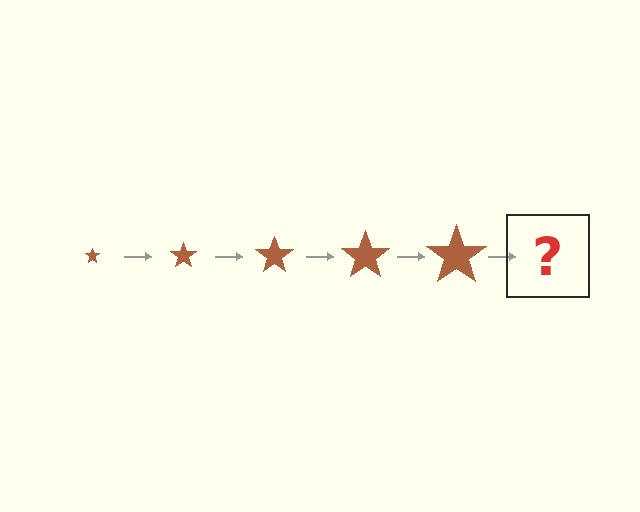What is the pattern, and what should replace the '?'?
The pattern is that the star gets progressively larger each step. The '?' should be a brown star, larger than the previous one.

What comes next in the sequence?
The next element should be a brown star, larger than the previous one.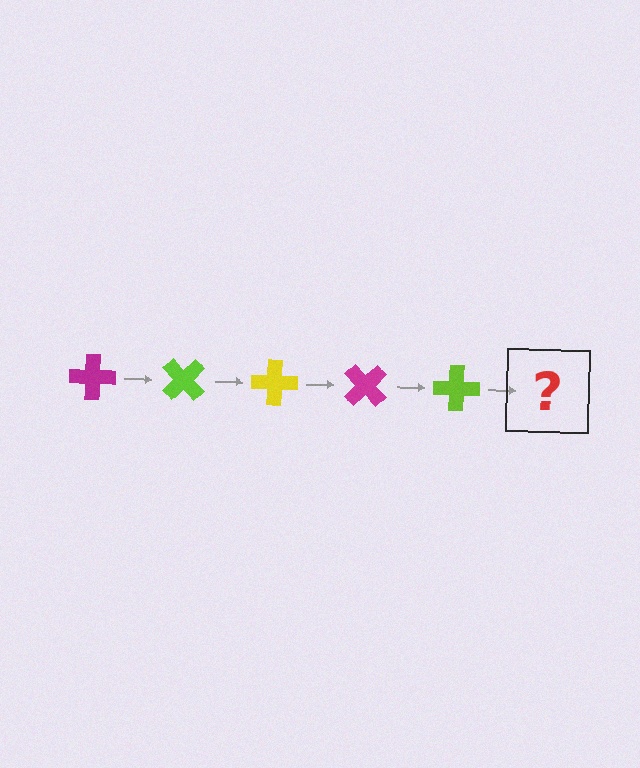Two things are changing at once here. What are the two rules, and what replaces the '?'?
The two rules are that it rotates 45 degrees each step and the color cycles through magenta, lime, and yellow. The '?' should be a yellow cross, rotated 225 degrees from the start.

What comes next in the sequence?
The next element should be a yellow cross, rotated 225 degrees from the start.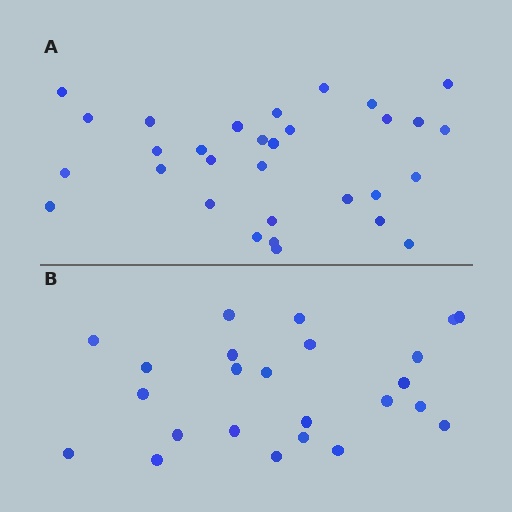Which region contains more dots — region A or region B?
Region A (the top region) has more dots.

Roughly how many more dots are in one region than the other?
Region A has roughly 8 or so more dots than region B.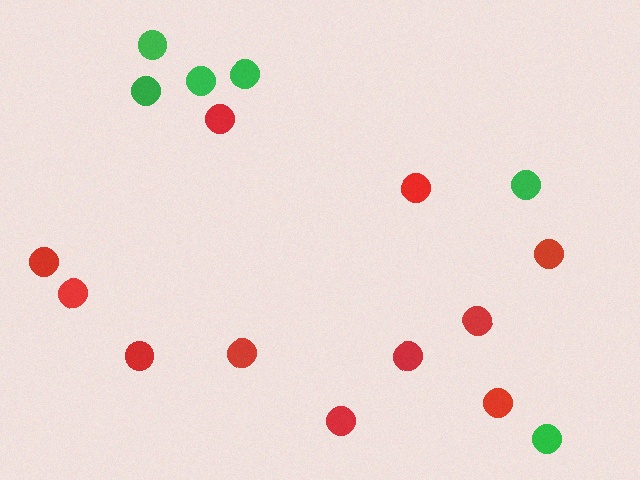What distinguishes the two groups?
There are 2 groups: one group of red circles (11) and one group of green circles (6).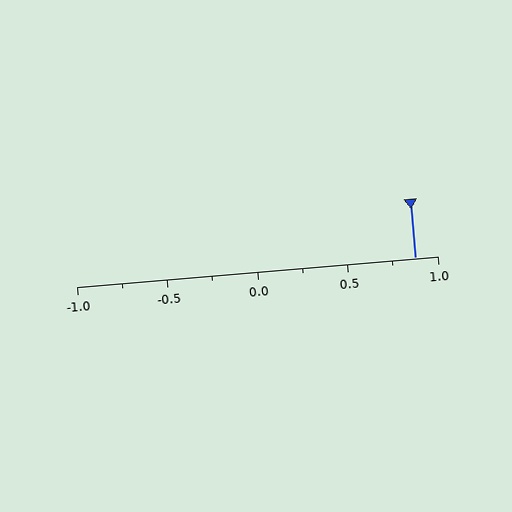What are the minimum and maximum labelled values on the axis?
The axis runs from -1.0 to 1.0.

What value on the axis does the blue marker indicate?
The marker indicates approximately 0.88.